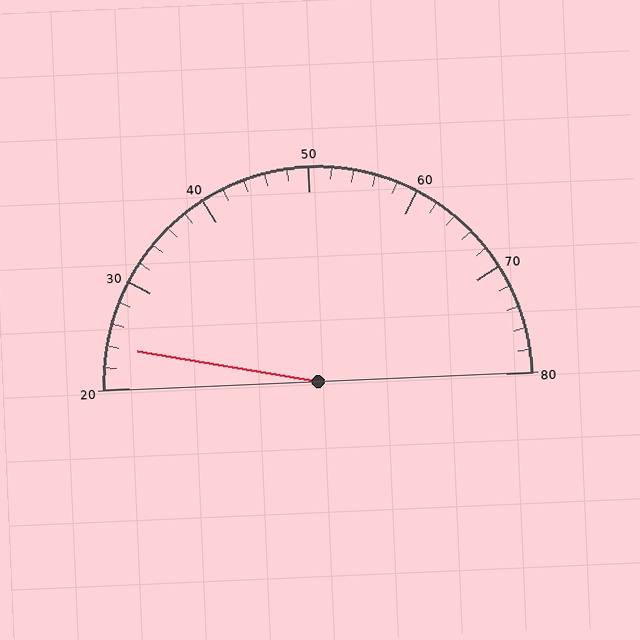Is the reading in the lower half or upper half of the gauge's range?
The reading is in the lower half of the range (20 to 80).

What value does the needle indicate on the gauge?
The needle indicates approximately 24.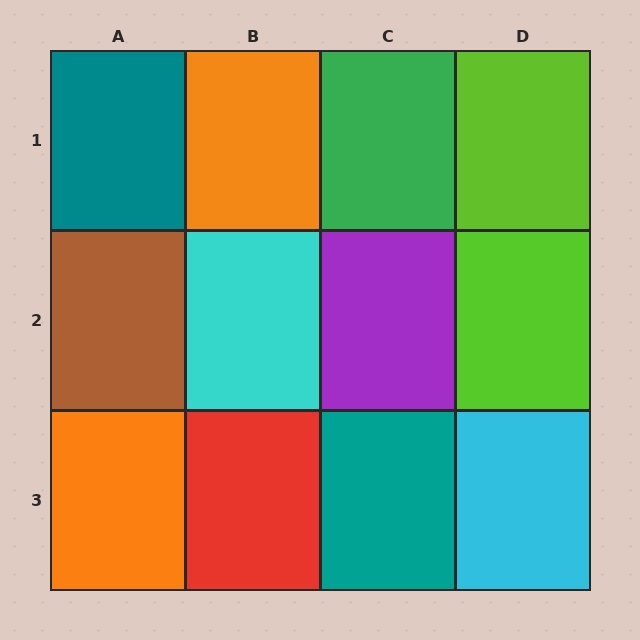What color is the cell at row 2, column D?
Lime.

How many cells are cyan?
2 cells are cyan.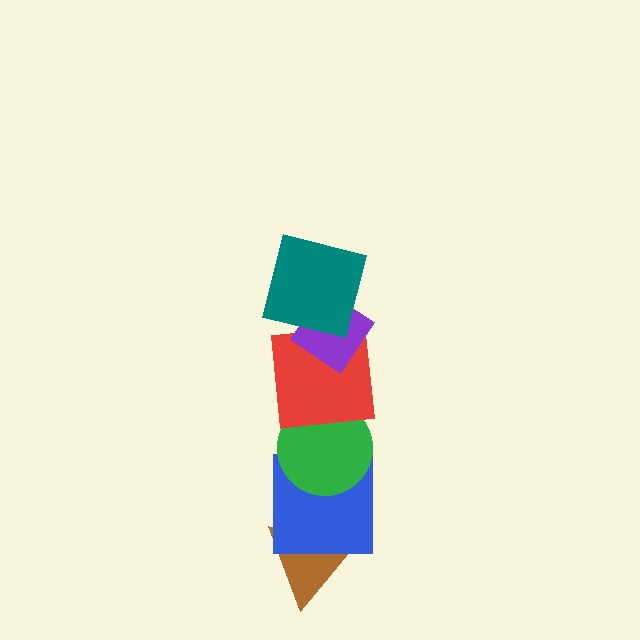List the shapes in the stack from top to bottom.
From top to bottom: the teal square, the purple diamond, the red square, the green circle, the blue square, the brown triangle.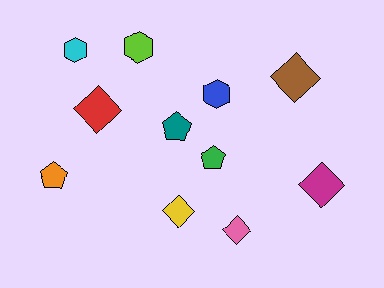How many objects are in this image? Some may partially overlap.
There are 11 objects.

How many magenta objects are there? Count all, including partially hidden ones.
There is 1 magenta object.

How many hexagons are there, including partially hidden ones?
There are 3 hexagons.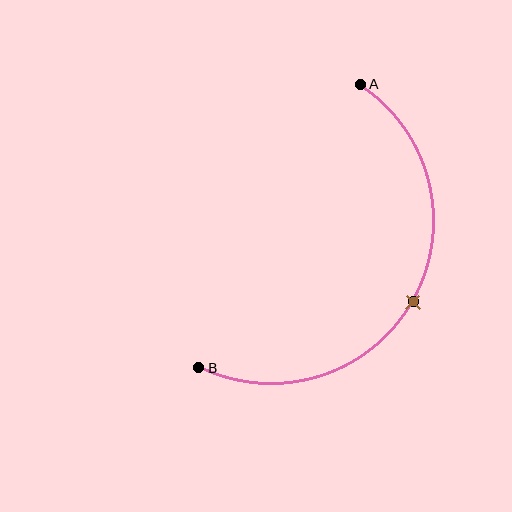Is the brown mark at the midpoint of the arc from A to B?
Yes. The brown mark lies on the arc at equal arc-length from both A and B — it is the arc midpoint.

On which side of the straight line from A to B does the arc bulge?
The arc bulges to the right of the straight line connecting A and B.